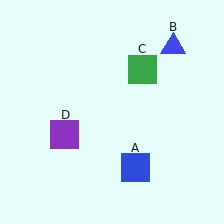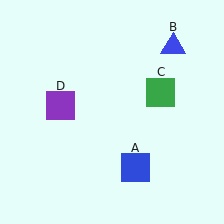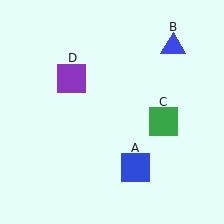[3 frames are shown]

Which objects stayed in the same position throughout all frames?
Blue square (object A) and blue triangle (object B) remained stationary.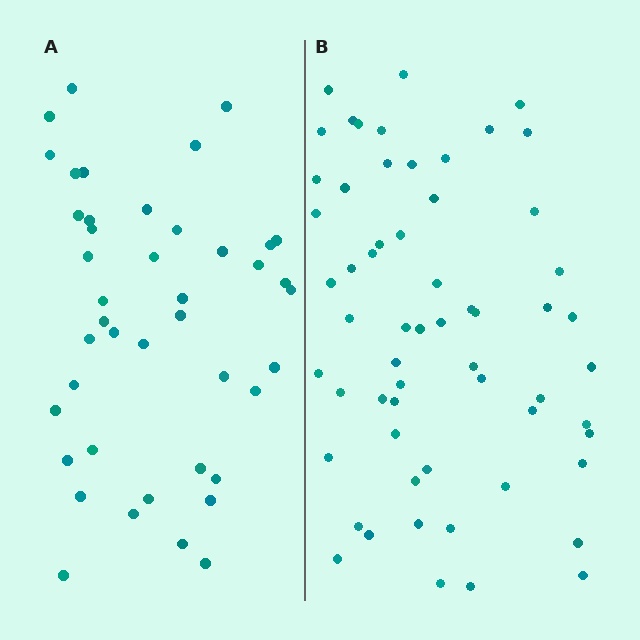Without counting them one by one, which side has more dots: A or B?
Region B (the right region) has more dots.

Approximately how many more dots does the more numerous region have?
Region B has approximately 15 more dots than region A.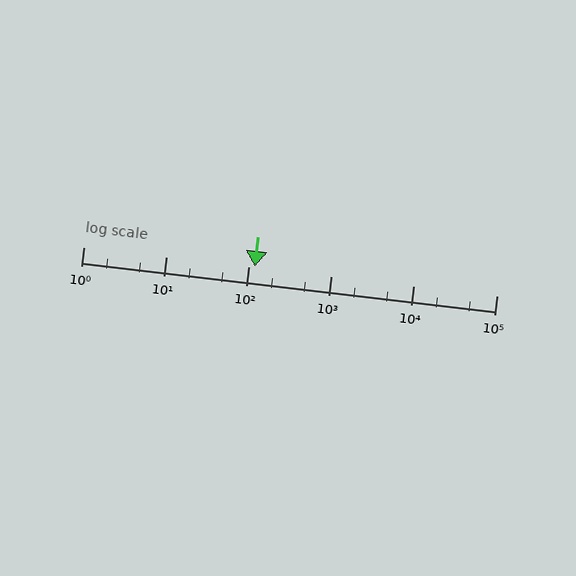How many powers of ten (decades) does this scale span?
The scale spans 5 decades, from 1 to 100000.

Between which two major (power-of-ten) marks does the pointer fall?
The pointer is between 100 and 1000.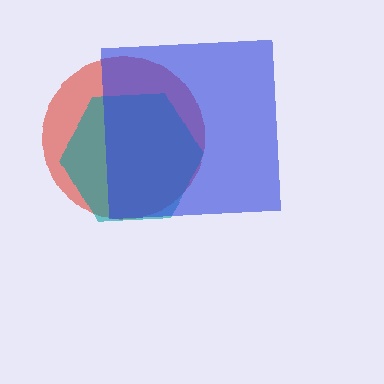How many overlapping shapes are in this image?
There are 3 overlapping shapes in the image.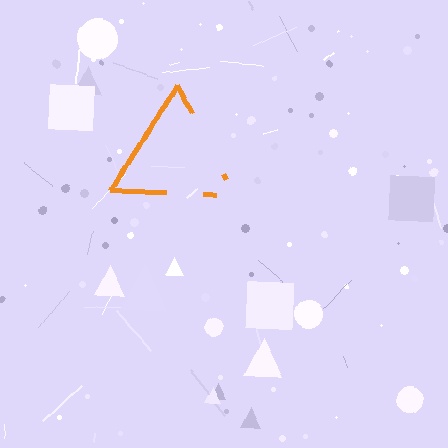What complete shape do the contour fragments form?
The contour fragments form a triangle.